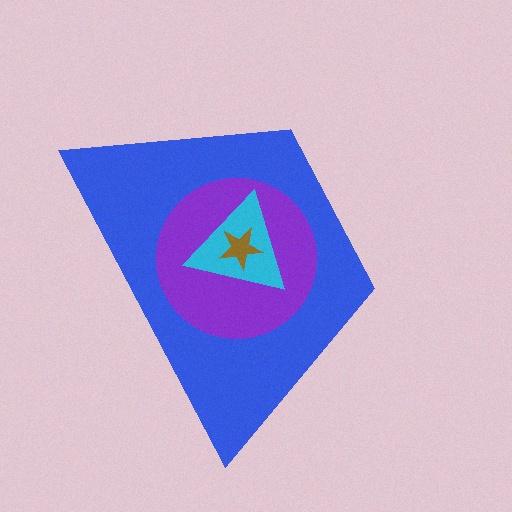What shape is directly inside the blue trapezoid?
The purple circle.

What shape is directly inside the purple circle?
The cyan triangle.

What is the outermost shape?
The blue trapezoid.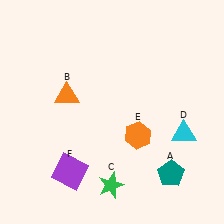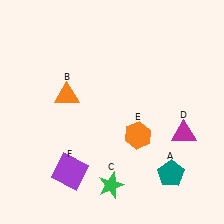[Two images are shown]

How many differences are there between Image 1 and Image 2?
There is 1 difference between the two images.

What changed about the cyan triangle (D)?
In Image 1, D is cyan. In Image 2, it changed to magenta.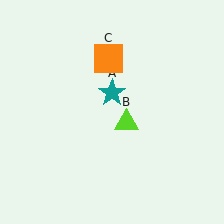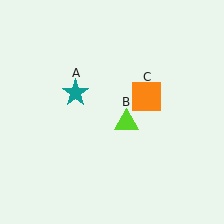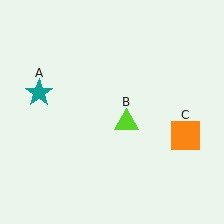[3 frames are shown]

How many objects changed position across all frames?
2 objects changed position: teal star (object A), orange square (object C).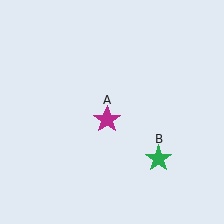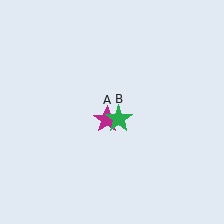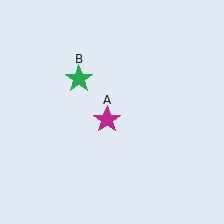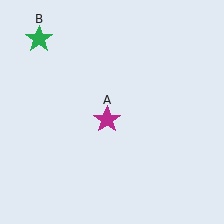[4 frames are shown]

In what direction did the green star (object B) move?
The green star (object B) moved up and to the left.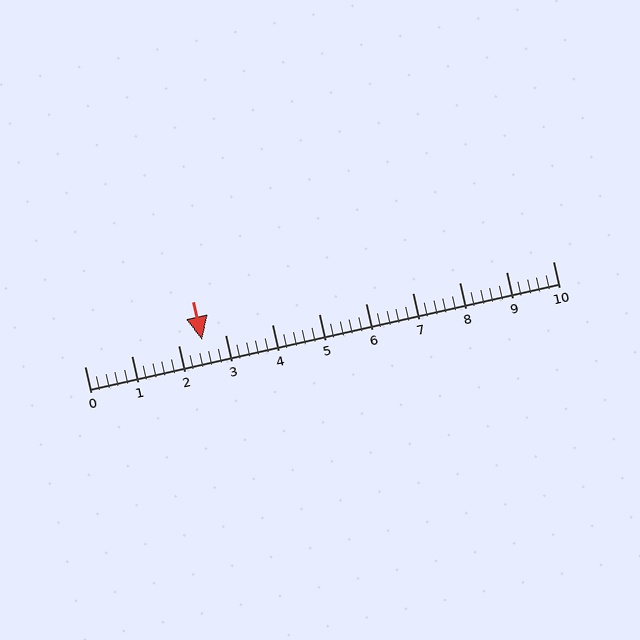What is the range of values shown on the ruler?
The ruler shows values from 0 to 10.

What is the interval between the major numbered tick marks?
The major tick marks are spaced 1 units apart.